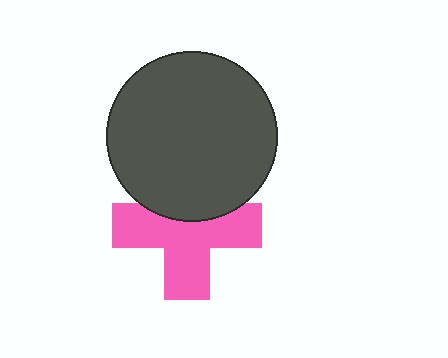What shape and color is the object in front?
The object in front is a dark gray circle.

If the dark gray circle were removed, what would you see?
You would see the complete pink cross.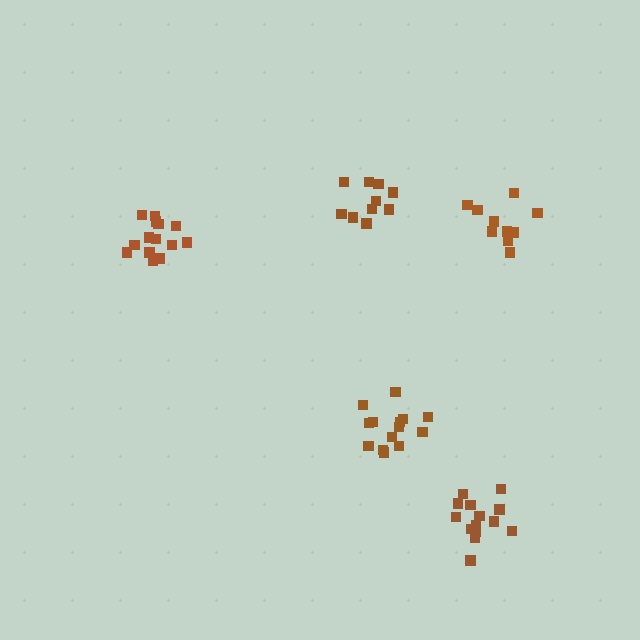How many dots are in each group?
Group 1: 10 dots, Group 2: 10 dots, Group 3: 15 dots, Group 4: 14 dots, Group 5: 14 dots (63 total).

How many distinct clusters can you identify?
There are 5 distinct clusters.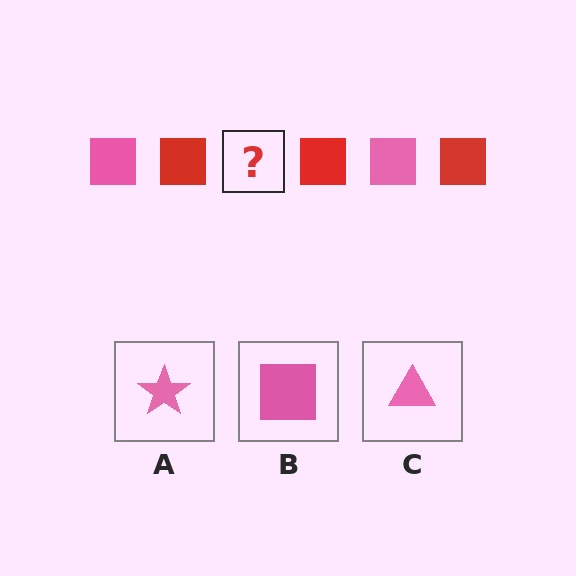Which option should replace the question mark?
Option B.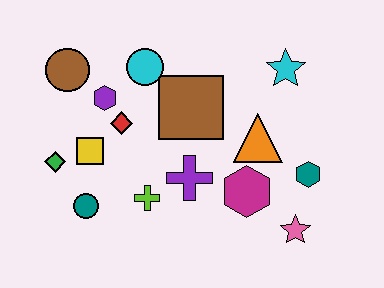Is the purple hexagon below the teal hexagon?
No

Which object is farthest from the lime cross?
The cyan star is farthest from the lime cross.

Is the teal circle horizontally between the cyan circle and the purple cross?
No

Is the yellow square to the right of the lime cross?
No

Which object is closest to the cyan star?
The orange triangle is closest to the cyan star.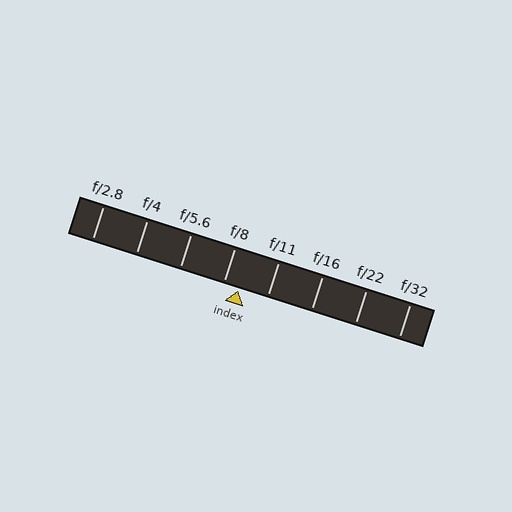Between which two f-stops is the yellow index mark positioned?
The index mark is between f/8 and f/11.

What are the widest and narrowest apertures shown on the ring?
The widest aperture shown is f/2.8 and the narrowest is f/32.